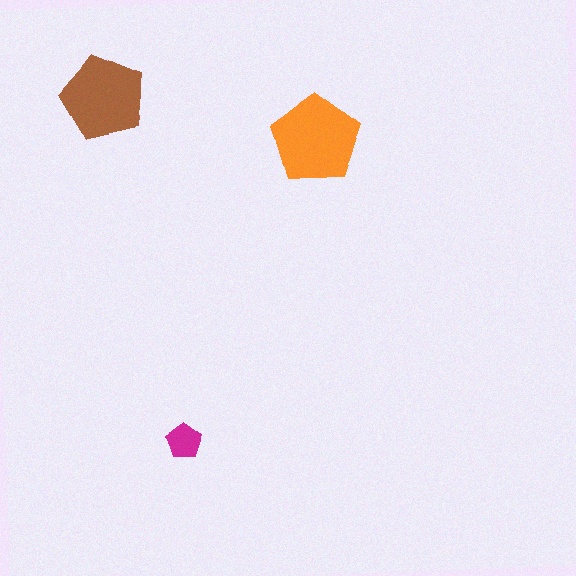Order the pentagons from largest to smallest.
the orange one, the brown one, the magenta one.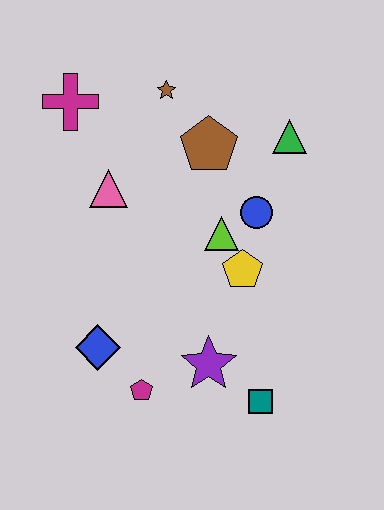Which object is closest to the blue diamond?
The magenta pentagon is closest to the blue diamond.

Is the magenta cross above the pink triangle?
Yes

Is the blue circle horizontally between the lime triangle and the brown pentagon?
No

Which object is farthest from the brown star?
The teal square is farthest from the brown star.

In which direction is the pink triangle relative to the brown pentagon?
The pink triangle is to the left of the brown pentagon.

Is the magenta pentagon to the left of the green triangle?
Yes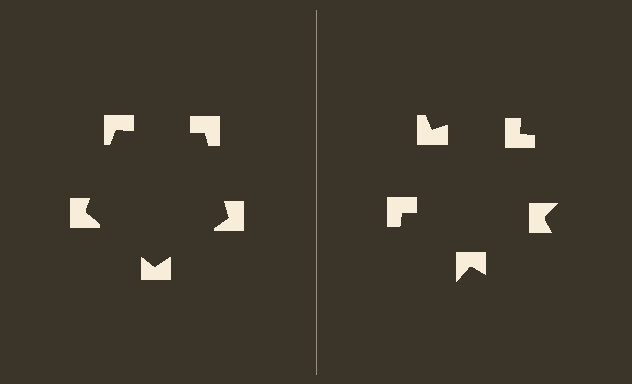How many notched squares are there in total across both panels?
10 — 5 on each side.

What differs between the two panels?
The notched squares are positioned identically on both sides; only the wedge orientations differ. On the left they align to a pentagon; on the right they are misaligned.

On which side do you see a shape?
An illusory pentagon appears on the left side. On the right side the wedge cuts are rotated, so no coherent shape forms.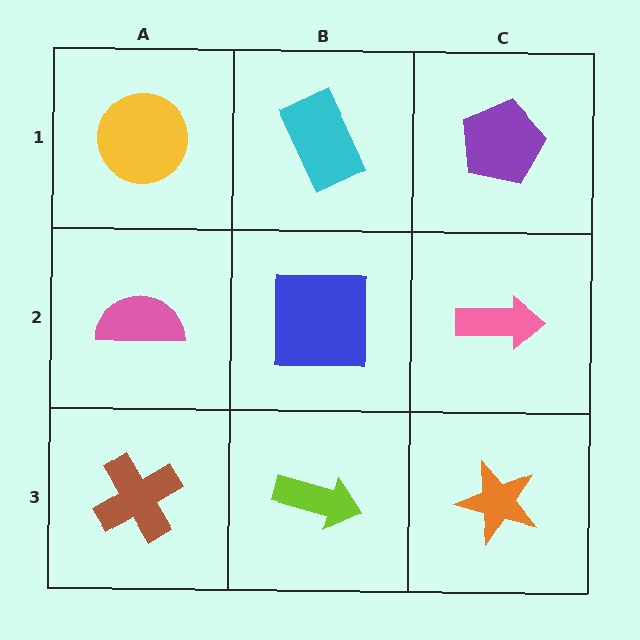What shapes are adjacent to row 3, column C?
A pink arrow (row 2, column C), a lime arrow (row 3, column B).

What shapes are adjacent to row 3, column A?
A pink semicircle (row 2, column A), a lime arrow (row 3, column B).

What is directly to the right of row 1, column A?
A cyan rectangle.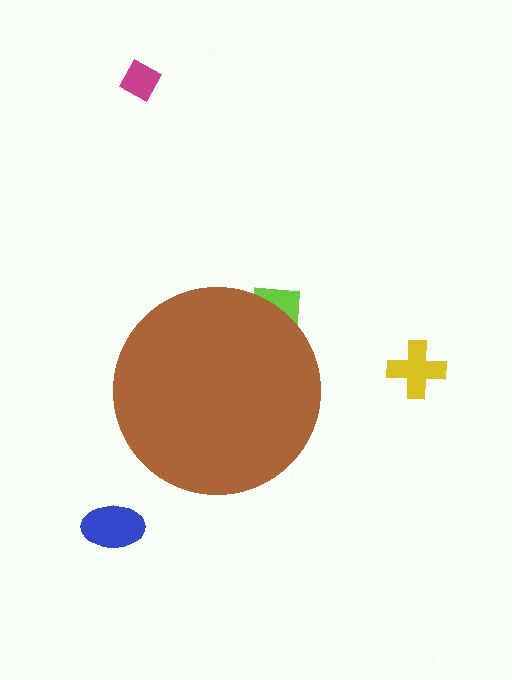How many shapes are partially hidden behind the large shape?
1 shape is partially hidden.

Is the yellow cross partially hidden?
No, the yellow cross is fully visible.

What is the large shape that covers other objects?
A brown circle.